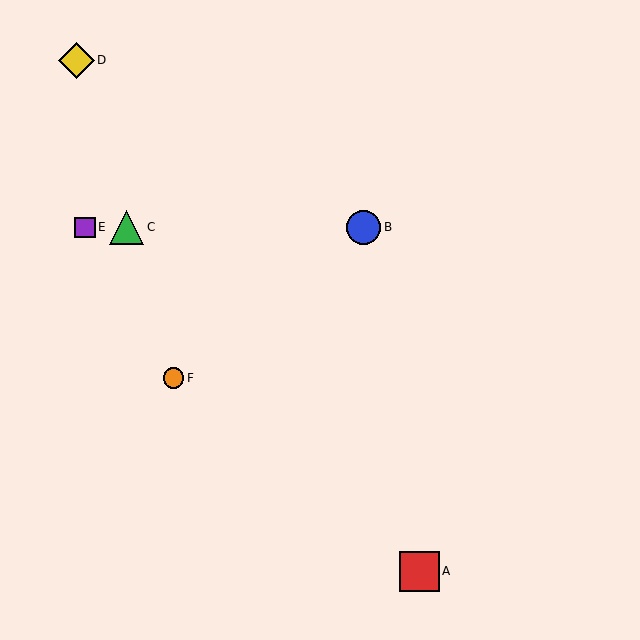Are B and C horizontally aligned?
Yes, both are at y≈227.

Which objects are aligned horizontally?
Objects B, C, E are aligned horizontally.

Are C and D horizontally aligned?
No, C is at y≈227 and D is at y≈60.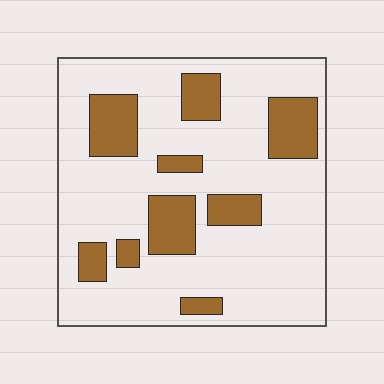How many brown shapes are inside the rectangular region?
9.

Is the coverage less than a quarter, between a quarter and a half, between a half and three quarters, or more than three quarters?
Less than a quarter.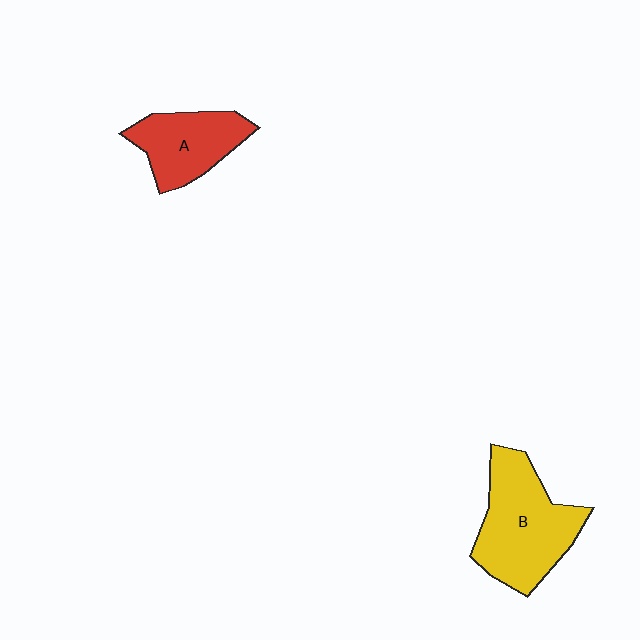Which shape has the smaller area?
Shape A (red).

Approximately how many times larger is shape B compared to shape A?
Approximately 1.5 times.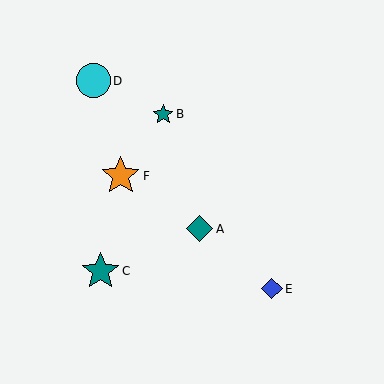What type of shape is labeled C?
Shape C is a teal star.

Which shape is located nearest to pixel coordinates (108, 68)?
The cyan circle (labeled D) at (93, 81) is nearest to that location.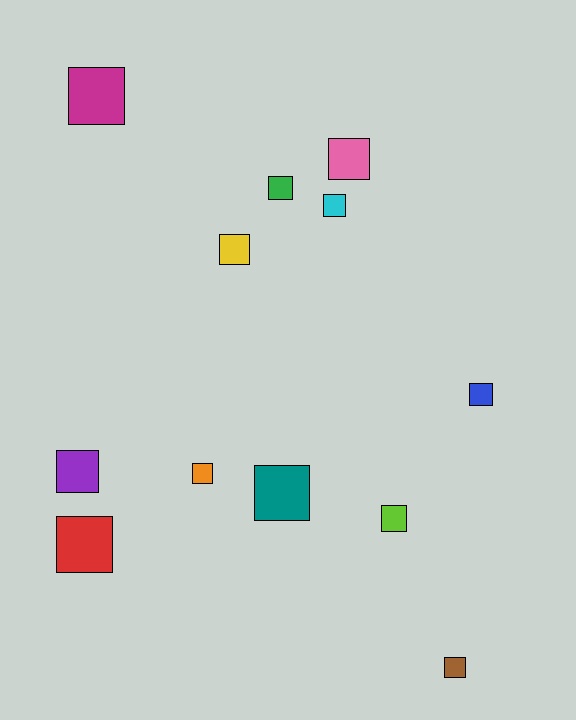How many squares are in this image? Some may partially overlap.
There are 12 squares.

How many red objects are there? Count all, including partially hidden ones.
There is 1 red object.